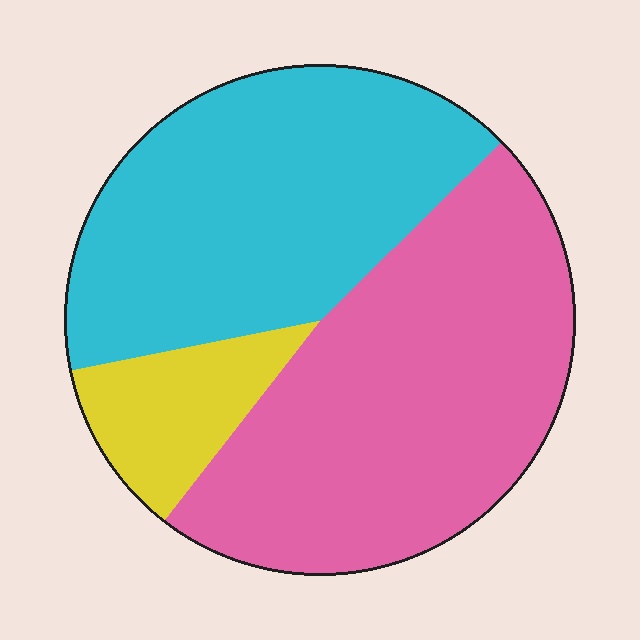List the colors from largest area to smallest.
From largest to smallest: pink, cyan, yellow.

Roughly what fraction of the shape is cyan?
Cyan takes up about two fifths (2/5) of the shape.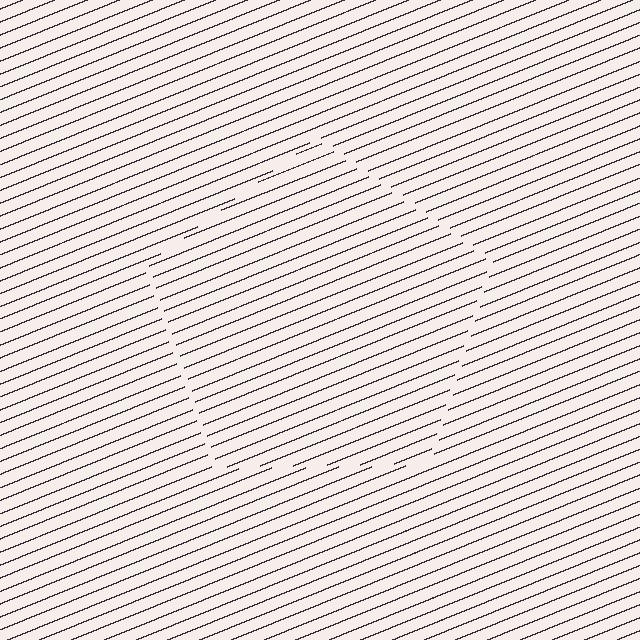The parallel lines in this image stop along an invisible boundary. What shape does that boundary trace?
An illusory pentagon. The interior of the shape contains the same grating, shifted by half a period — the contour is defined by the phase discontinuity where line-ends from the inner and outer gratings abut.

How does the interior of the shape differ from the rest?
The interior of the shape contains the same grating, shifted by half a period — the contour is defined by the phase discontinuity where line-ends from the inner and outer gratings abut.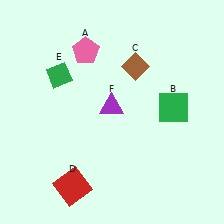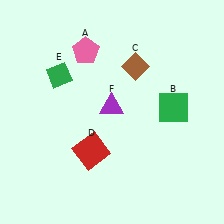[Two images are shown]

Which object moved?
The red square (D) moved up.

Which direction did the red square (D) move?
The red square (D) moved up.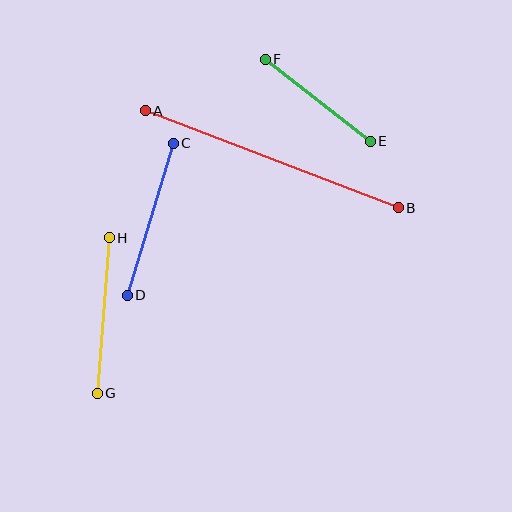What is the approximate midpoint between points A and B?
The midpoint is at approximately (272, 159) pixels.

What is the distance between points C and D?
The distance is approximately 159 pixels.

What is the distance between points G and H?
The distance is approximately 156 pixels.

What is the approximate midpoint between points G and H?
The midpoint is at approximately (103, 315) pixels.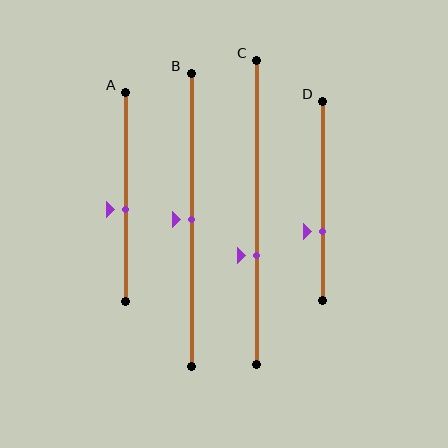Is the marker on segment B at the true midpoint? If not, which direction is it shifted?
Yes, the marker on segment B is at the true midpoint.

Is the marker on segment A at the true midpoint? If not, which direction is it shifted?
No, the marker on segment A is shifted downward by about 6% of the segment length.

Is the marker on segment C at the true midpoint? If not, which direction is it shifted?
No, the marker on segment C is shifted downward by about 14% of the segment length.